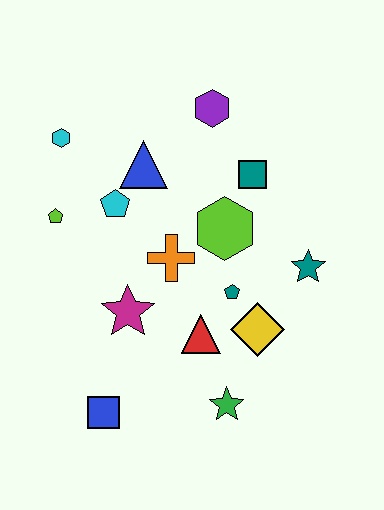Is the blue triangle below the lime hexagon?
No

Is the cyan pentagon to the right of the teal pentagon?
No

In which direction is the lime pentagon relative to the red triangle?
The lime pentagon is to the left of the red triangle.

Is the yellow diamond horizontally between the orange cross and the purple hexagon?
No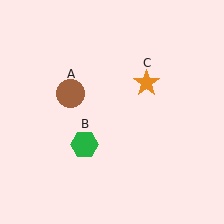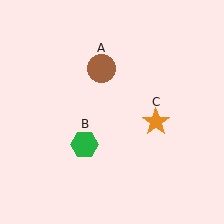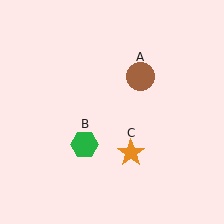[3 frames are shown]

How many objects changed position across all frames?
2 objects changed position: brown circle (object A), orange star (object C).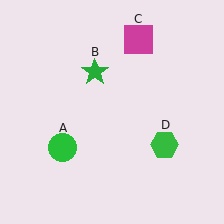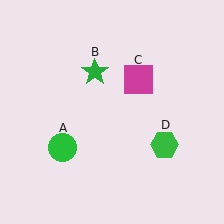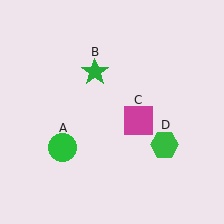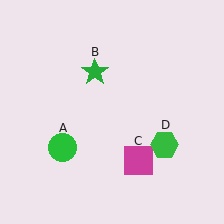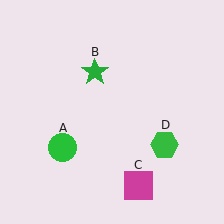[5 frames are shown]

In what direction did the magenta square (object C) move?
The magenta square (object C) moved down.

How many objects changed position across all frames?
1 object changed position: magenta square (object C).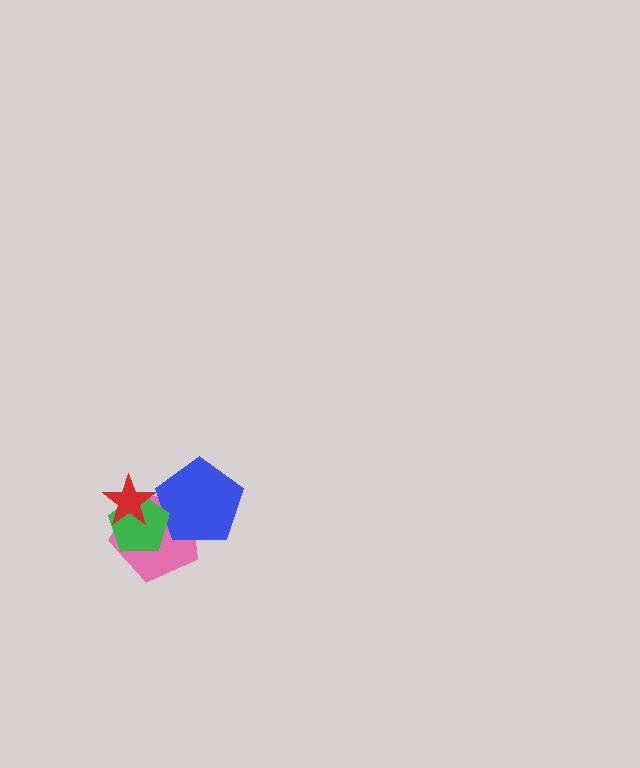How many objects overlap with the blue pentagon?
2 objects overlap with the blue pentagon.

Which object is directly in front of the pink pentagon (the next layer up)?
The blue pentagon is directly in front of the pink pentagon.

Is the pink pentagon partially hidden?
Yes, it is partially covered by another shape.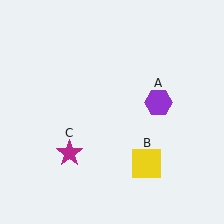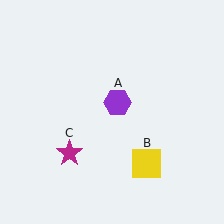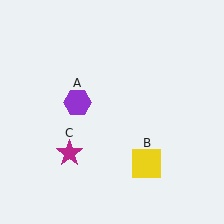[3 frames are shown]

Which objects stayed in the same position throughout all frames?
Yellow square (object B) and magenta star (object C) remained stationary.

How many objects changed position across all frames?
1 object changed position: purple hexagon (object A).